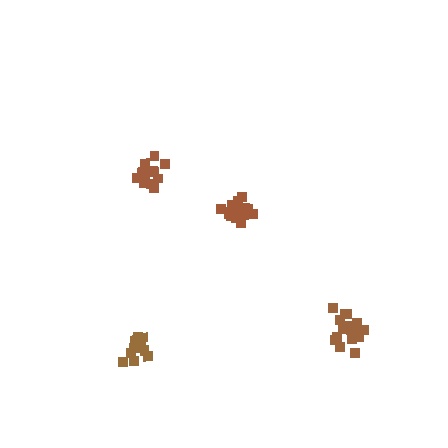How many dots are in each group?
Group 1: 17 dots, Group 2: 13 dots, Group 3: 12 dots, Group 4: 16 dots (58 total).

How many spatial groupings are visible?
There are 4 spatial groupings.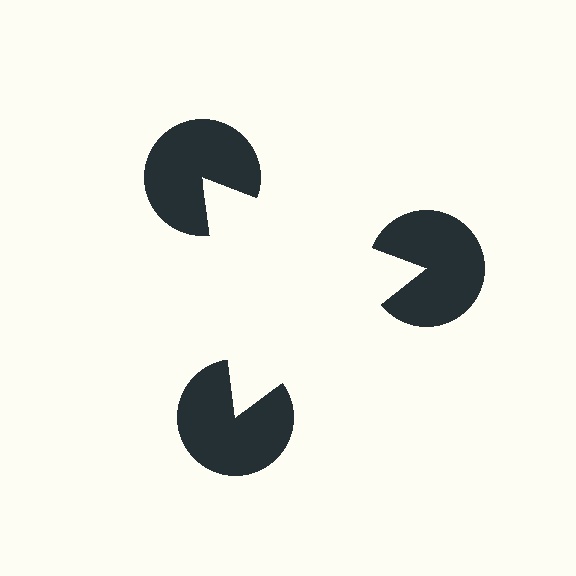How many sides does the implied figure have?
3 sides.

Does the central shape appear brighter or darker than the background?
It typically appears slightly brighter than the background, even though no actual brightness change is drawn.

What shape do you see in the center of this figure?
An illusory triangle — its edges are inferred from the aligned wedge cuts in the pac-man discs, not physically drawn.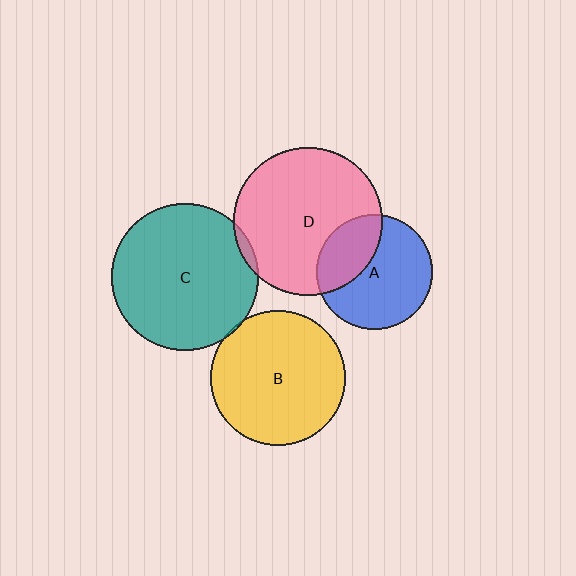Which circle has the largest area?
Circle D (pink).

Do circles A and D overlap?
Yes.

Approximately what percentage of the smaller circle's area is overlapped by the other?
Approximately 35%.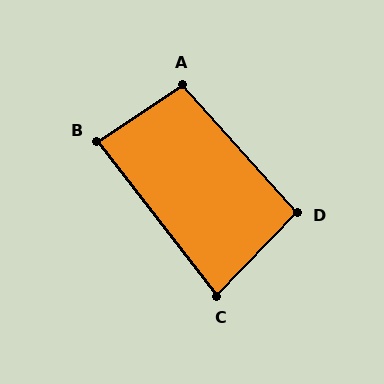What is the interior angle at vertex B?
Approximately 86 degrees (approximately right).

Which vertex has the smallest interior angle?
C, at approximately 81 degrees.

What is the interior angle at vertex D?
Approximately 94 degrees (approximately right).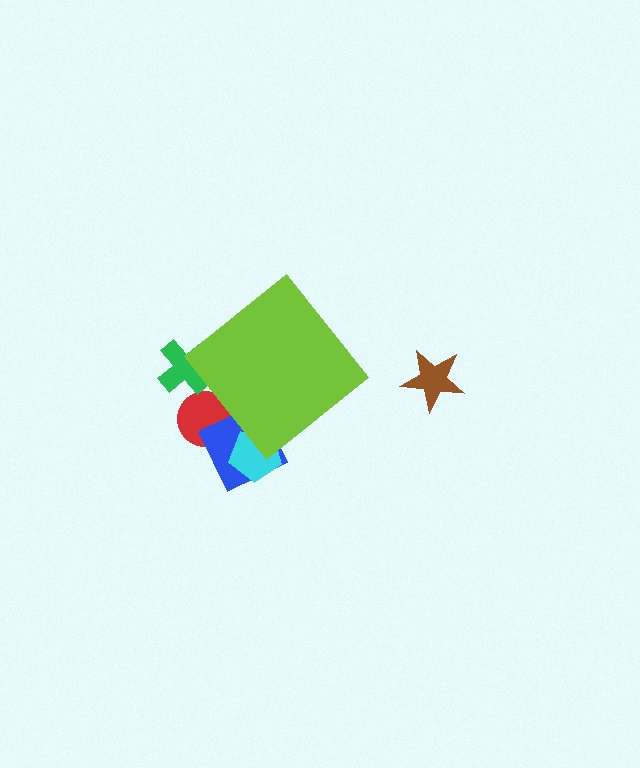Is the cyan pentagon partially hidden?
Yes, the cyan pentagon is partially hidden behind the lime diamond.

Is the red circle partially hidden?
Yes, the red circle is partially hidden behind the lime diamond.